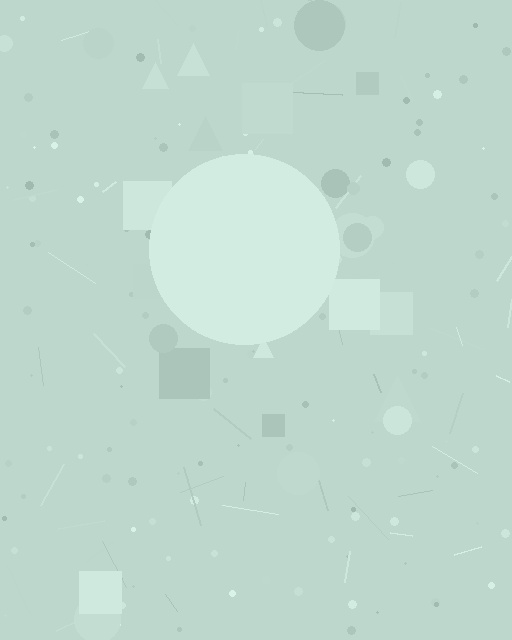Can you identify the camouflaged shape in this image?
The camouflaged shape is a circle.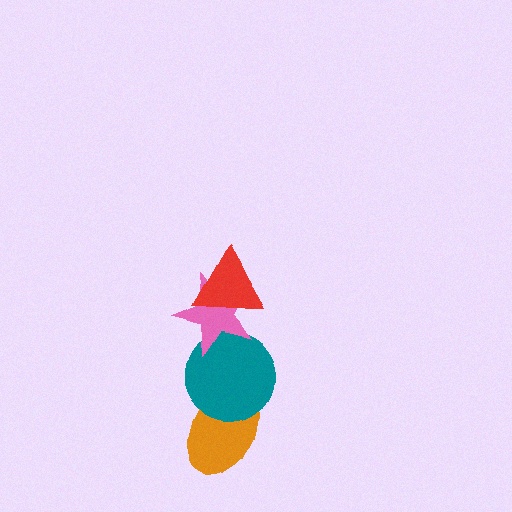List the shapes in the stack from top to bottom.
From top to bottom: the red triangle, the pink star, the teal circle, the orange ellipse.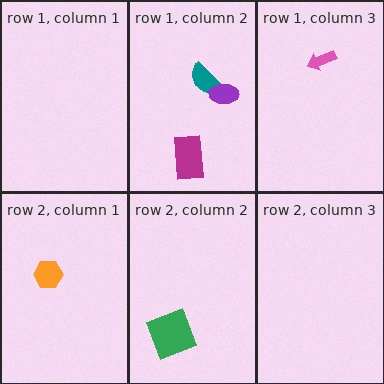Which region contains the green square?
The row 2, column 2 region.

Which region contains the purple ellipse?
The row 1, column 2 region.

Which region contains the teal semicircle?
The row 1, column 2 region.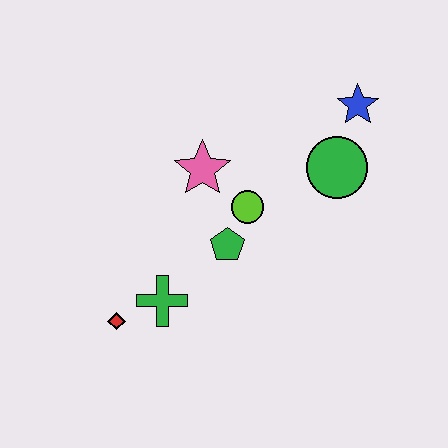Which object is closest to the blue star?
The green circle is closest to the blue star.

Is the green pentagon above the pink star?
No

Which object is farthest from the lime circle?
The red diamond is farthest from the lime circle.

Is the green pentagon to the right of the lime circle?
No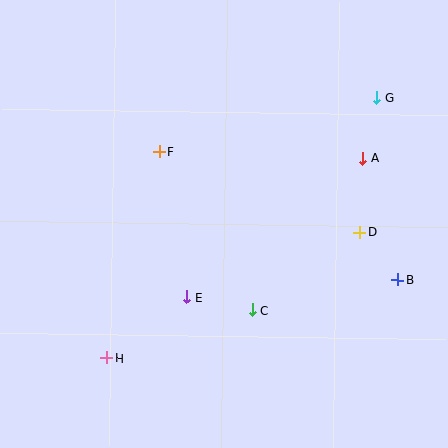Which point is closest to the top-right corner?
Point G is closest to the top-right corner.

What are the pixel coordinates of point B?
Point B is at (398, 280).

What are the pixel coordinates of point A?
Point A is at (363, 158).